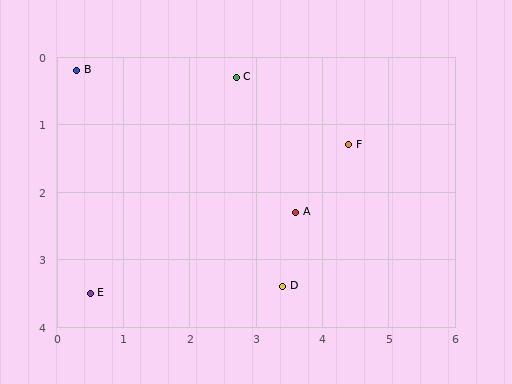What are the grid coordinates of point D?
Point D is at approximately (3.4, 3.4).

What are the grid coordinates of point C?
Point C is at approximately (2.7, 0.3).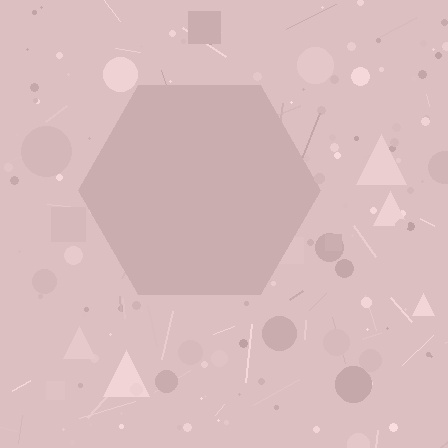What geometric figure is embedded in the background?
A hexagon is embedded in the background.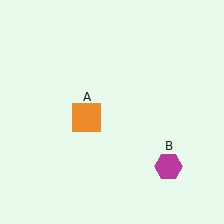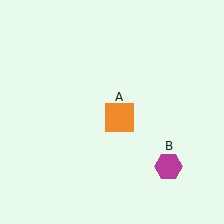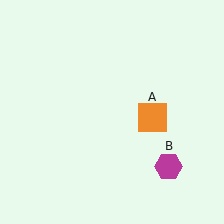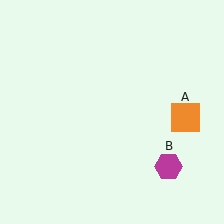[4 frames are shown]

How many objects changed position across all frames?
1 object changed position: orange square (object A).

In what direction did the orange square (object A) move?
The orange square (object A) moved right.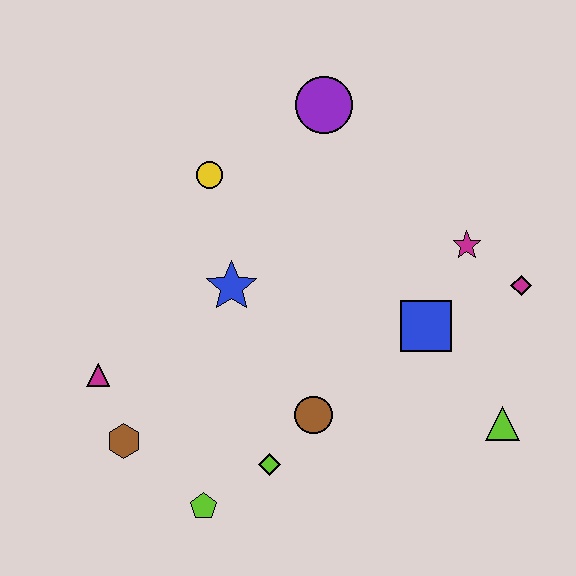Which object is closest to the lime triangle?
The blue square is closest to the lime triangle.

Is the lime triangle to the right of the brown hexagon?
Yes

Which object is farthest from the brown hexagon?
The magenta diamond is farthest from the brown hexagon.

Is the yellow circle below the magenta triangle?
No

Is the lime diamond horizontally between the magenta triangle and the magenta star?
Yes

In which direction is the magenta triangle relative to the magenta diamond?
The magenta triangle is to the left of the magenta diamond.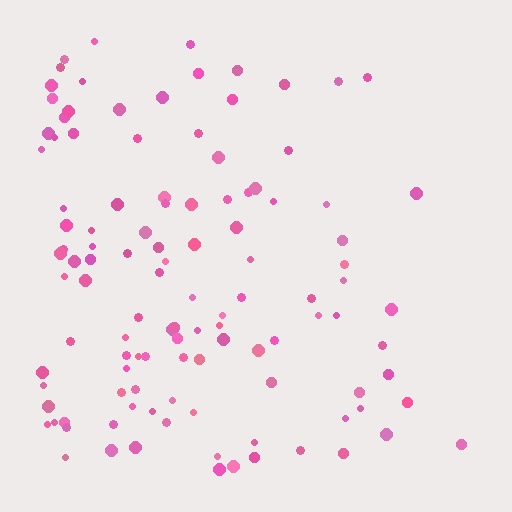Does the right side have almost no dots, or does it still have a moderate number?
Still a moderate number, just noticeably fewer than the left.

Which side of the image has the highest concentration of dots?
The left.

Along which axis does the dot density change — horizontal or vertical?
Horizontal.